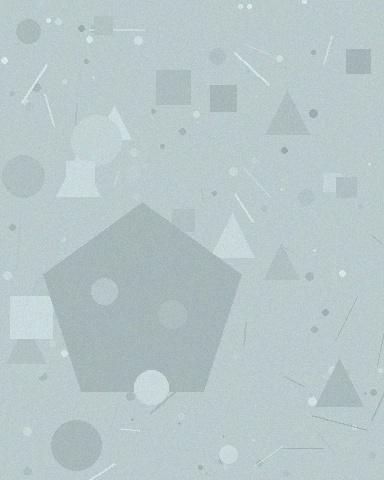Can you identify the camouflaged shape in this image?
The camouflaged shape is a pentagon.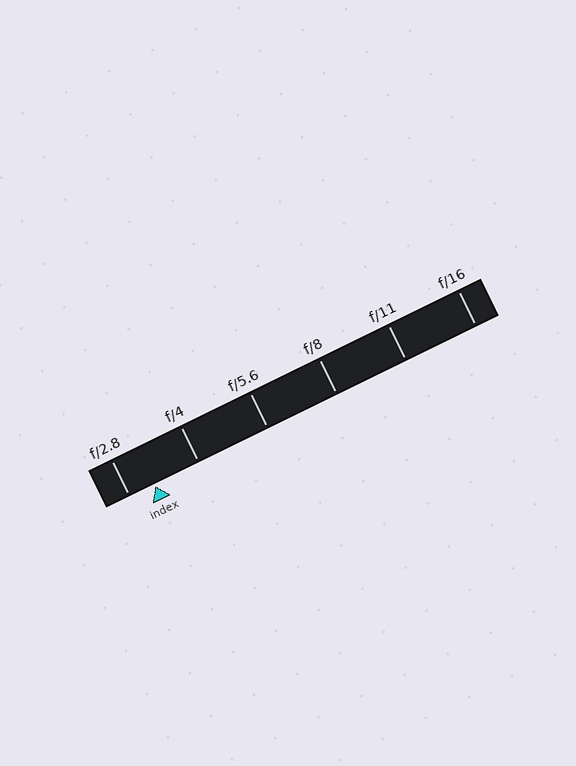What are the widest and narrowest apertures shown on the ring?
The widest aperture shown is f/2.8 and the narrowest is f/16.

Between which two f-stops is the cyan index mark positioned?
The index mark is between f/2.8 and f/4.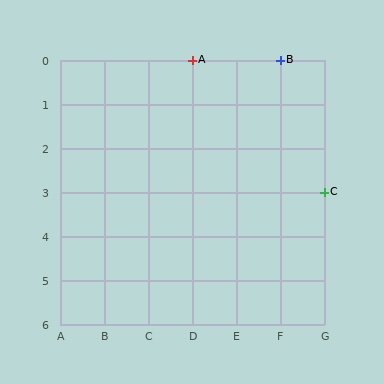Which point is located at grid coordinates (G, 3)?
Point C is at (G, 3).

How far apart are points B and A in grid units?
Points B and A are 2 columns apart.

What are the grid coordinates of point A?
Point A is at grid coordinates (D, 0).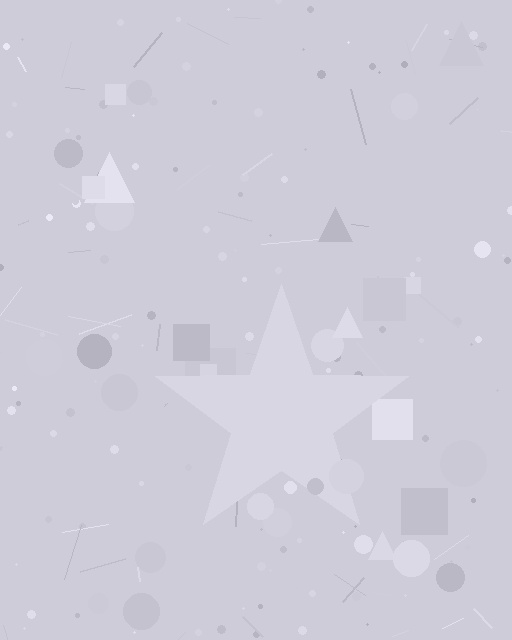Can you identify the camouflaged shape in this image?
The camouflaged shape is a star.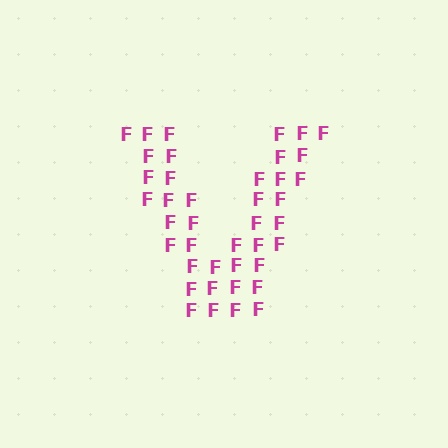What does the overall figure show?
The overall figure shows the letter V.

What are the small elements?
The small elements are letter F's.